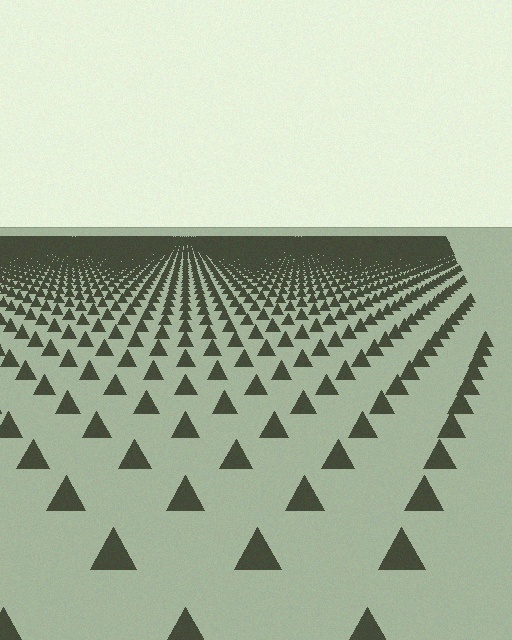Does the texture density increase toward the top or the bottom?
Density increases toward the top.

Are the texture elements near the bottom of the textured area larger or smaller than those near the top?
Larger. Near the bottom, elements are closer to the viewer and appear at a bigger on-screen size.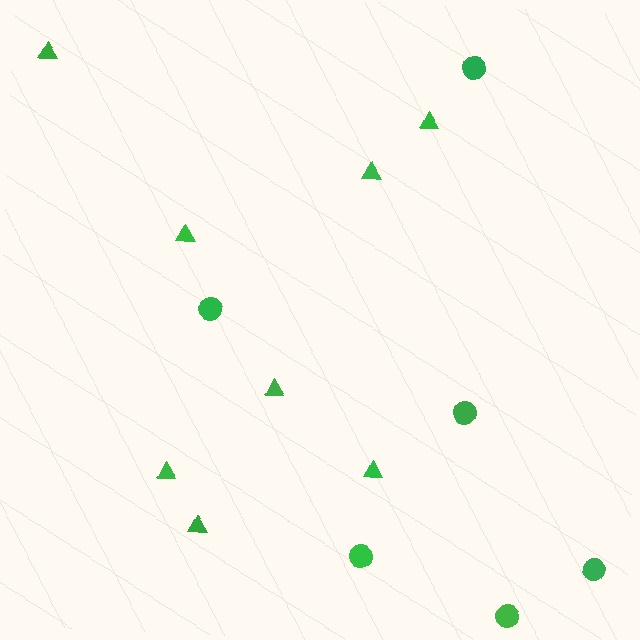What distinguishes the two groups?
There are 2 groups: one group of circles (6) and one group of triangles (8).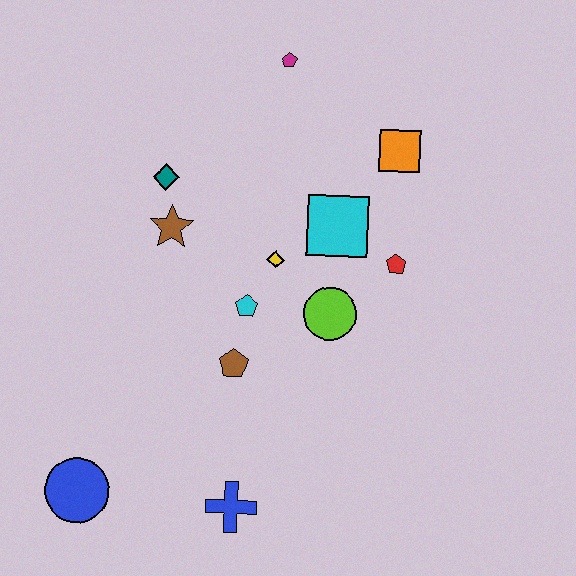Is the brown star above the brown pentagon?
Yes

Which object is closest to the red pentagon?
The cyan square is closest to the red pentagon.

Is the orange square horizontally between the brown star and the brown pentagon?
No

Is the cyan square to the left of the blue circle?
No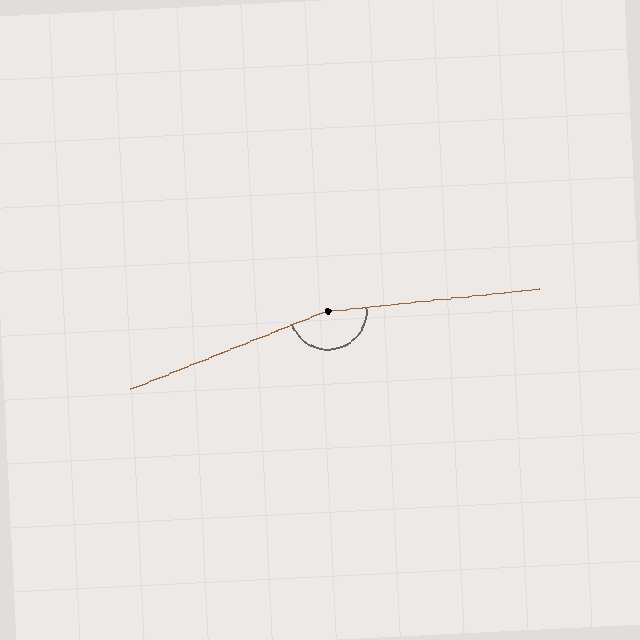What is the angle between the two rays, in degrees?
Approximately 165 degrees.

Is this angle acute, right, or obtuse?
It is obtuse.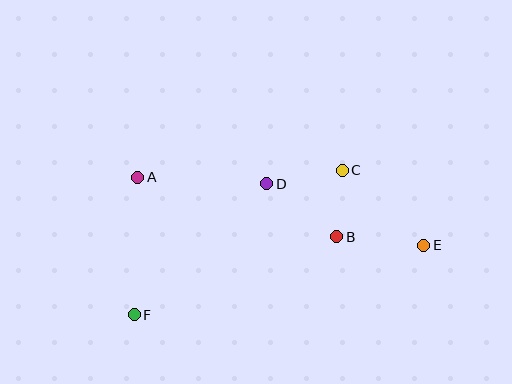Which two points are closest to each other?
Points B and C are closest to each other.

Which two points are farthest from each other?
Points E and F are farthest from each other.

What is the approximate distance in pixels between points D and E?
The distance between D and E is approximately 168 pixels.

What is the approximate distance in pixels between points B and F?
The distance between B and F is approximately 217 pixels.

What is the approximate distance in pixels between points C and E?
The distance between C and E is approximately 111 pixels.